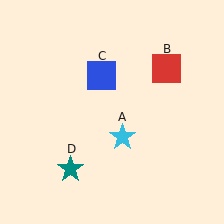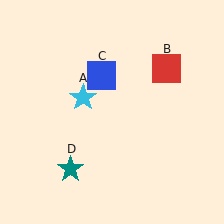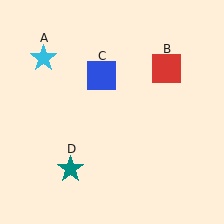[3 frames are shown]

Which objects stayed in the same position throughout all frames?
Red square (object B) and blue square (object C) and teal star (object D) remained stationary.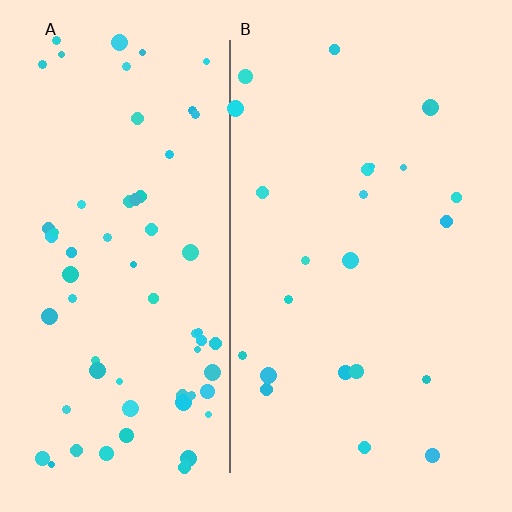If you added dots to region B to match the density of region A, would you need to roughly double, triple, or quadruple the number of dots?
Approximately triple.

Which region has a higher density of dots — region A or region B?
A (the left).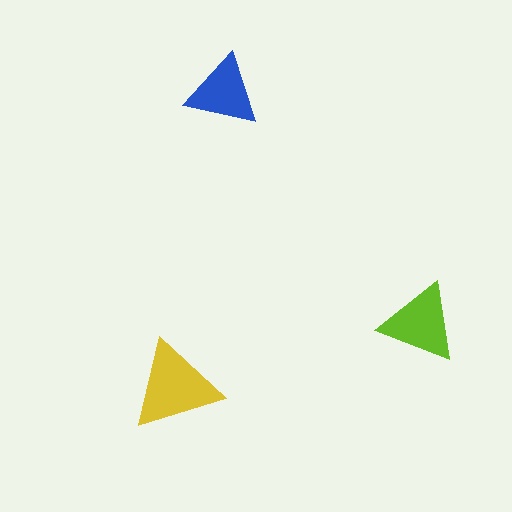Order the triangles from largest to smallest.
the yellow one, the lime one, the blue one.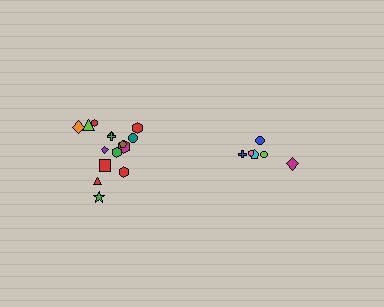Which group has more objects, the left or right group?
The left group.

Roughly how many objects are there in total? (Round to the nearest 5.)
Roughly 20 objects in total.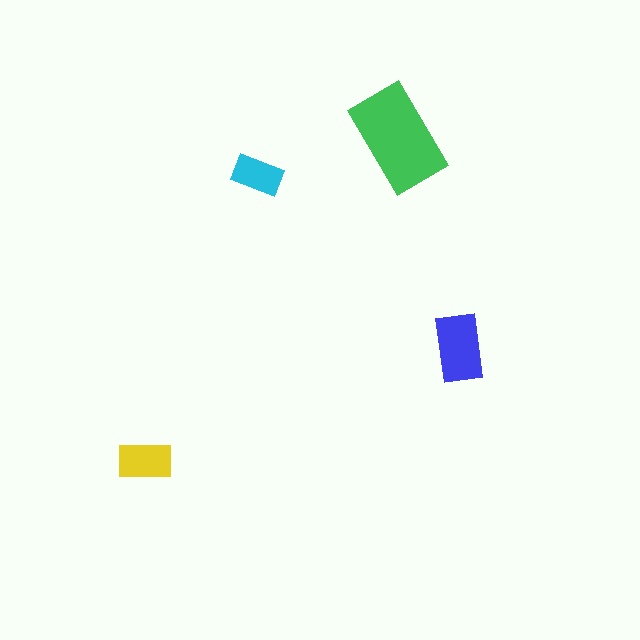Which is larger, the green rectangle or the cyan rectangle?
The green one.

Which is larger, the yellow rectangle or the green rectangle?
The green one.